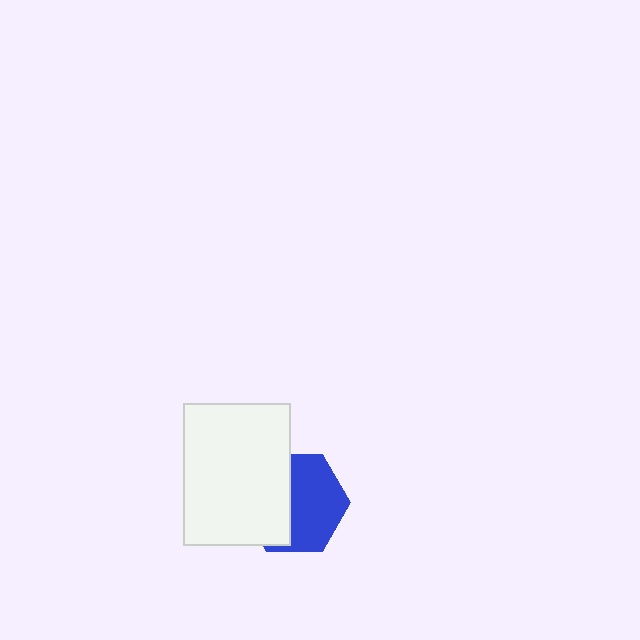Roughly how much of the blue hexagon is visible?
About half of it is visible (roughly 56%).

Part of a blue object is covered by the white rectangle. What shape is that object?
It is a hexagon.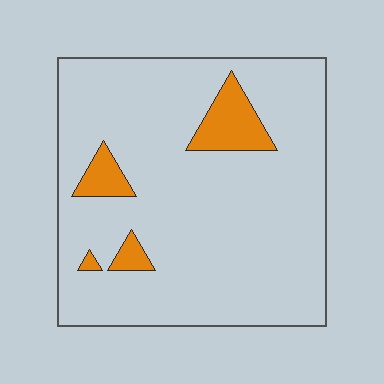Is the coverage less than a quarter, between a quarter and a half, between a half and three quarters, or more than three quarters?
Less than a quarter.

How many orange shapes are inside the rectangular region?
4.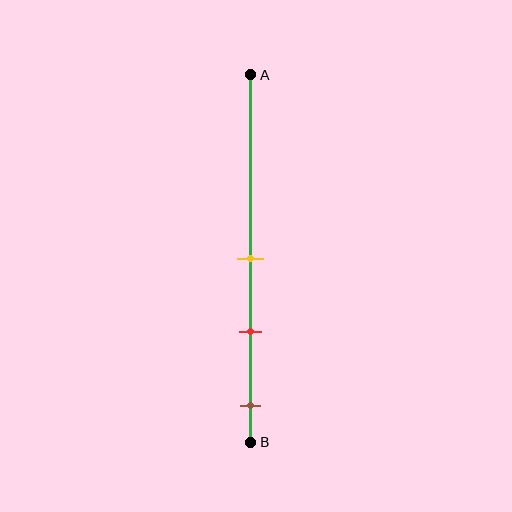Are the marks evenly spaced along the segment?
Yes, the marks are approximately evenly spaced.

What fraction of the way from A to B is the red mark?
The red mark is approximately 70% (0.7) of the way from A to B.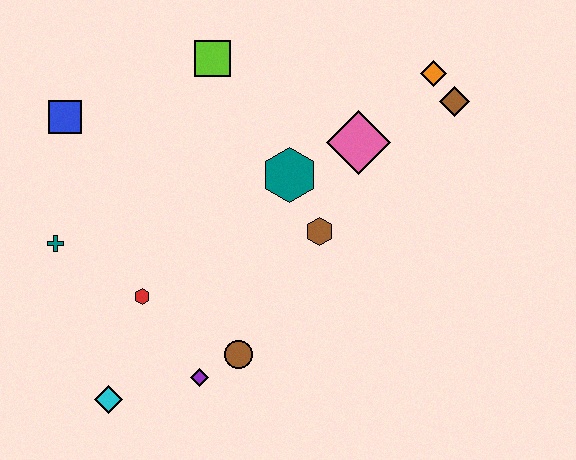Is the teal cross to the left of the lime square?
Yes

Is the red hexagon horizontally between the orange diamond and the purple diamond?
No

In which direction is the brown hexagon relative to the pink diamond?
The brown hexagon is below the pink diamond.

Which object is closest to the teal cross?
The red hexagon is closest to the teal cross.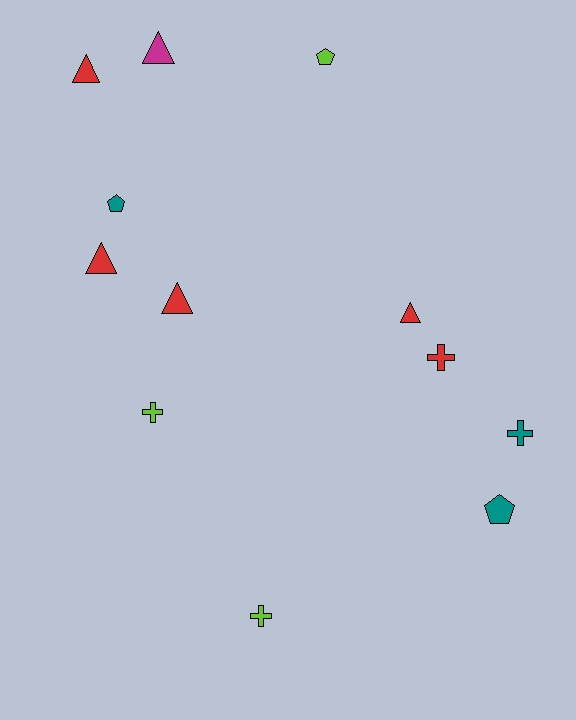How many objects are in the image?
There are 12 objects.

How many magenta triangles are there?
There is 1 magenta triangle.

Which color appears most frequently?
Red, with 5 objects.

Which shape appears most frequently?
Triangle, with 5 objects.